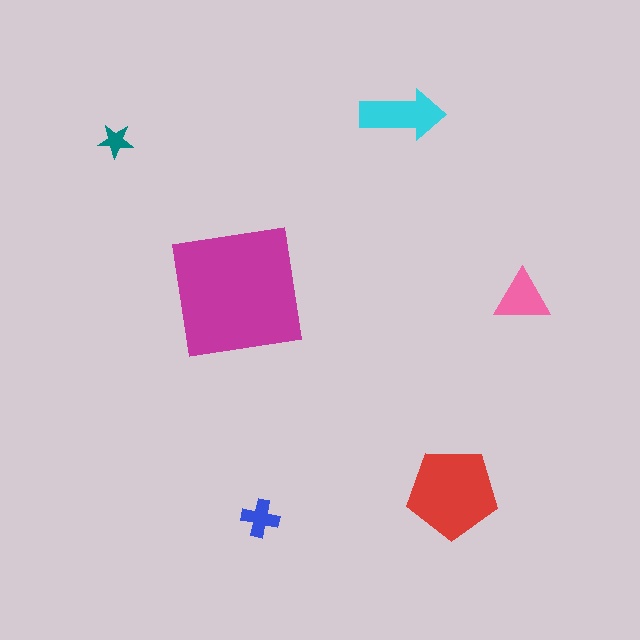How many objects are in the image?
There are 6 objects in the image.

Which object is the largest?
The magenta square.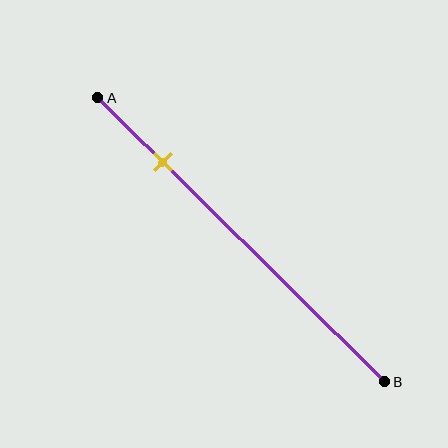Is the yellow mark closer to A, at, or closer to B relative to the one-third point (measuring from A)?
The yellow mark is closer to point A than the one-third point of segment AB.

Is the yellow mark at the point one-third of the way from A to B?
No, the mark is at about 25% from A, not at the 33% one-third point.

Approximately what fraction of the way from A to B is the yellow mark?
The yellow mark is approximately 25% of the way from A to B.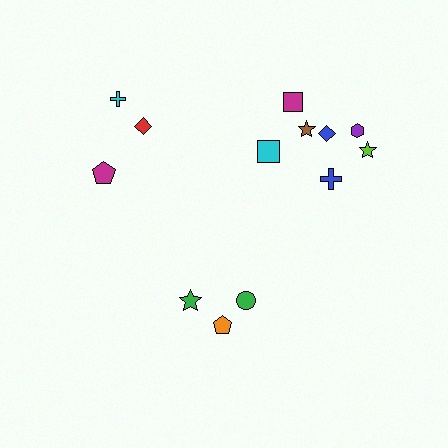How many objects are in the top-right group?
There are 7 objects.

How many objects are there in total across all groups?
There are 13 objects.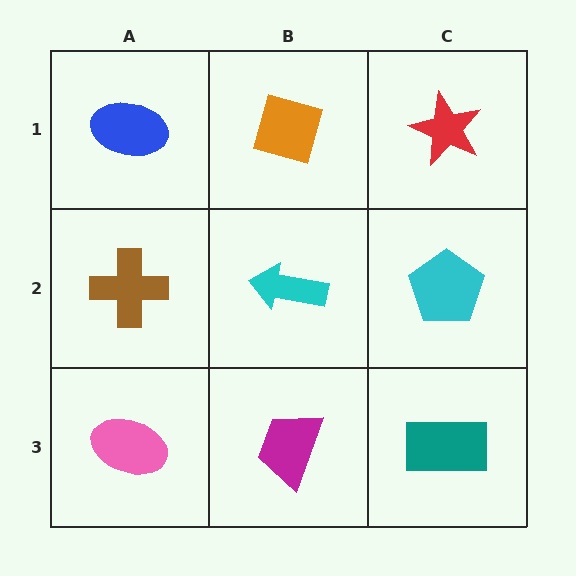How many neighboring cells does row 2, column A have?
3.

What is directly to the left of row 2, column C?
A cyan arrow.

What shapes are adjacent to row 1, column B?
A cyan arrow (row 2, column B), a blue ellipse (row 1, column A), a red star (row 1, column C).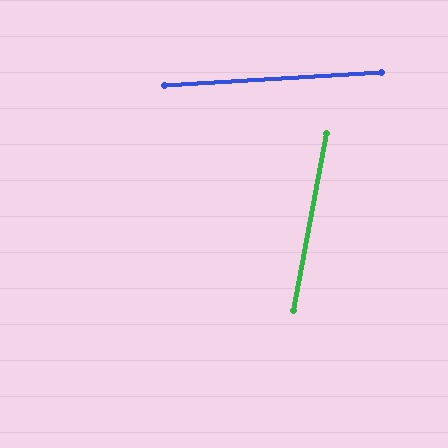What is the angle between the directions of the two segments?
Approximately 76 degrees.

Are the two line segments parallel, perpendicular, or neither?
Neither parallel nor perpendicular — they differ by about 76°.